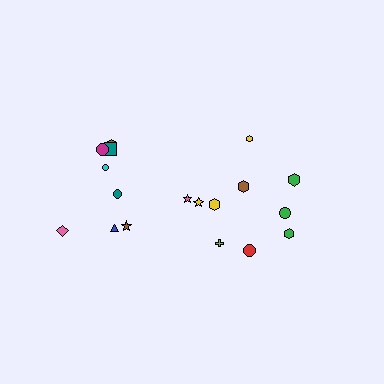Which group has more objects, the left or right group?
The left group.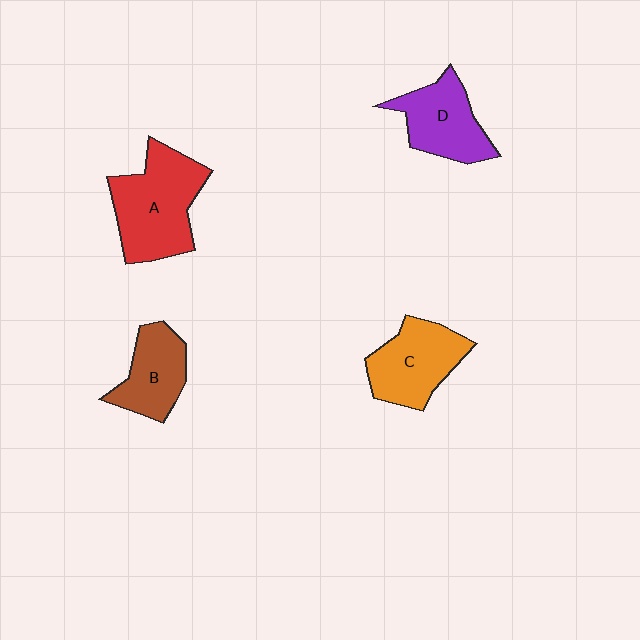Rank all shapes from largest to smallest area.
From largest to smallest: A (red), C (orange), D (purple), B (brown).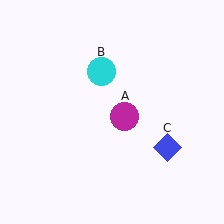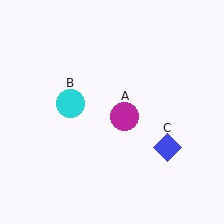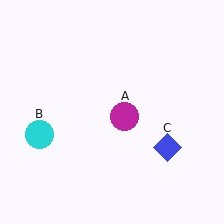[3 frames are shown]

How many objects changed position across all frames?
1 object changed position: cyan circle (object B).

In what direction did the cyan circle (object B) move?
The cyan circle (object B) moved down and to the left.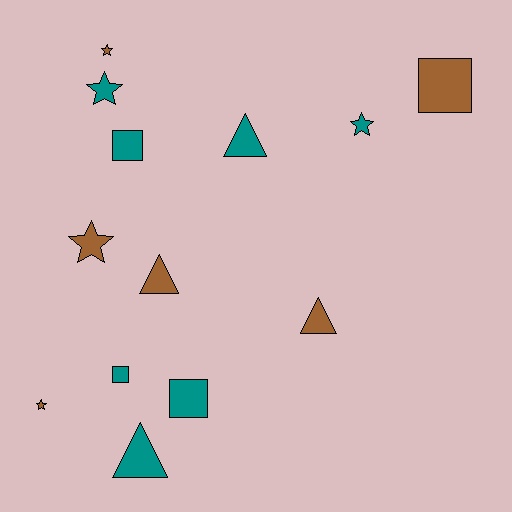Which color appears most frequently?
Teal, with 7 objects.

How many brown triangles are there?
There are 2 brown triangles.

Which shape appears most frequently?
Star, with 5 objects.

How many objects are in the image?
There are 13 objects.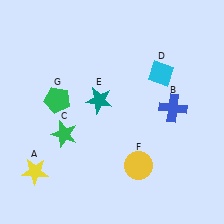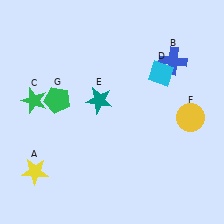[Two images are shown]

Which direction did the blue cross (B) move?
The blue cross (B) moved up.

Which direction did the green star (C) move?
The green star (C) moved up.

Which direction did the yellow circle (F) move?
The yellow circle (F) moved right.